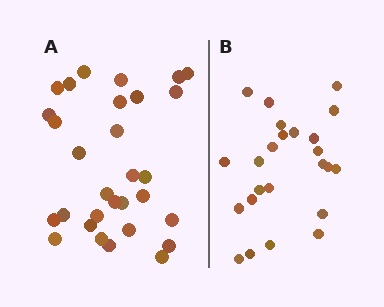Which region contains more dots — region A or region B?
Region A (the left region) has more dots.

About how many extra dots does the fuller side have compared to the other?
Region A has about 6 more dots than region B.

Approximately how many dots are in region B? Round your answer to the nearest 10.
About 20 dots. (The exact count is 24, which rounds to 20.)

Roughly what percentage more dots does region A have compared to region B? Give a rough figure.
About 25% more.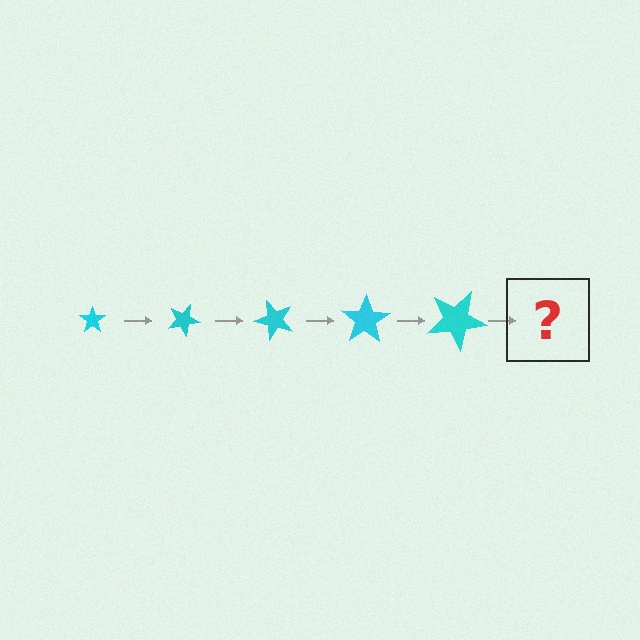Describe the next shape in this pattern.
It should be a star, larger than the previous one and rotated 125 degrees from the start.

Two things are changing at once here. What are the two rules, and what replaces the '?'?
The two rules are that the star grows larger each step and it rotates 25 degrees each step. The '?' should be a star, larger than the previous one and rotated 125 degrees from the start.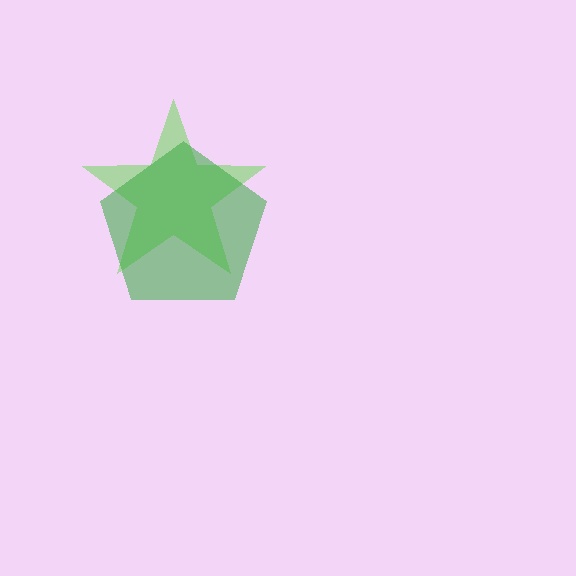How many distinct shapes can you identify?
There are 2 distinct shapes: a lime star, a green pentagon.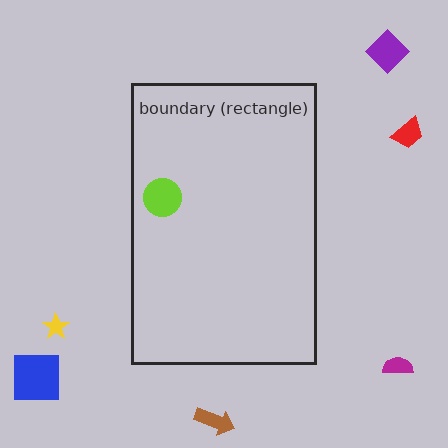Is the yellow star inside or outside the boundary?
Outside.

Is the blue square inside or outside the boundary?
Outside.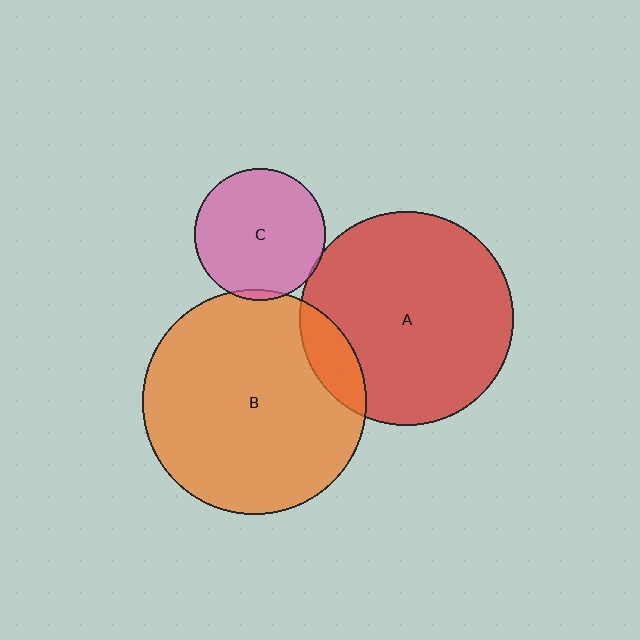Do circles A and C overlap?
Yes.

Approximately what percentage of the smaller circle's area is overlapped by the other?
Approximately 5%.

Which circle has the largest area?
Circle B (orange).